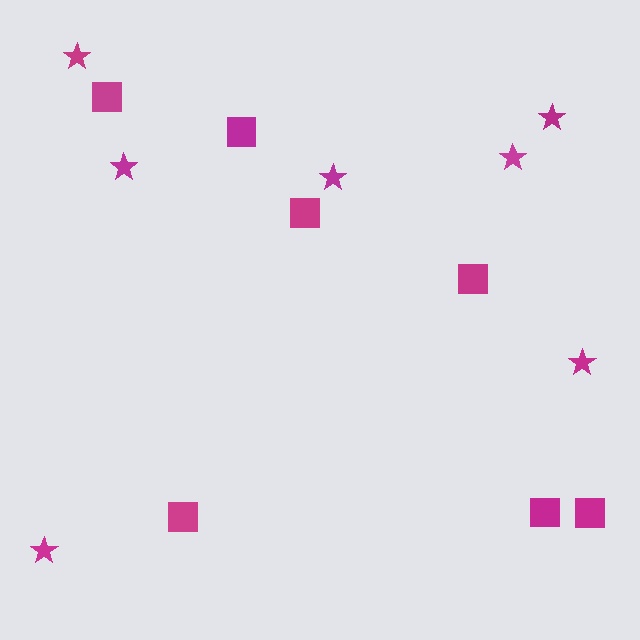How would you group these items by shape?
There are 2 groups: one group of stars (7) and one group of squares (7).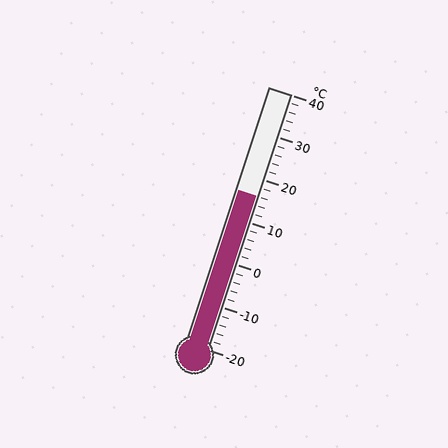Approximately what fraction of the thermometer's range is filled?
The thermometer is filled to approximately 60% of its range.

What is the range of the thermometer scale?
The thermometer scale ranges from -20°C to 40°C.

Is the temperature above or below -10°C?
The temperature is above -10°C.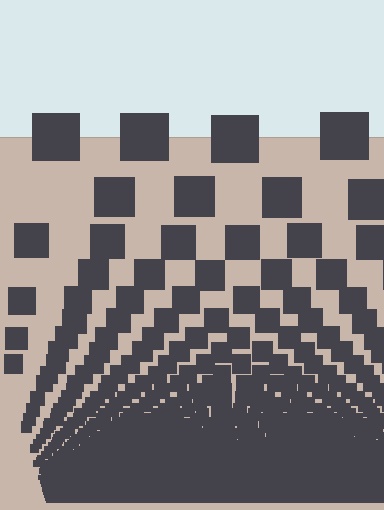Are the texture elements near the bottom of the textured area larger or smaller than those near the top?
Smaller. The gradient is inverted — elements near the bottom are smaller and denser.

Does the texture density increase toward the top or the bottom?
Density increases toward the bottom.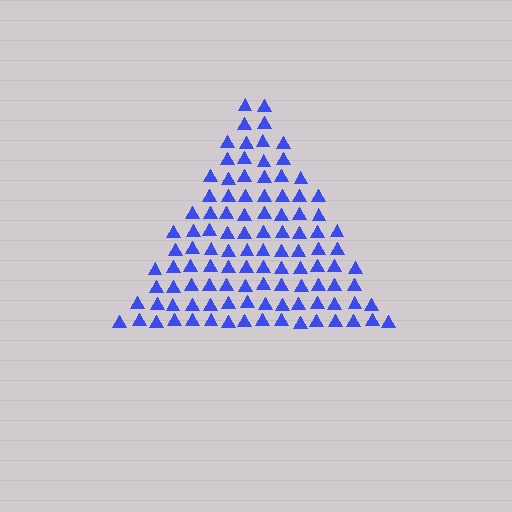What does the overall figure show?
The overall figure shows a triangle.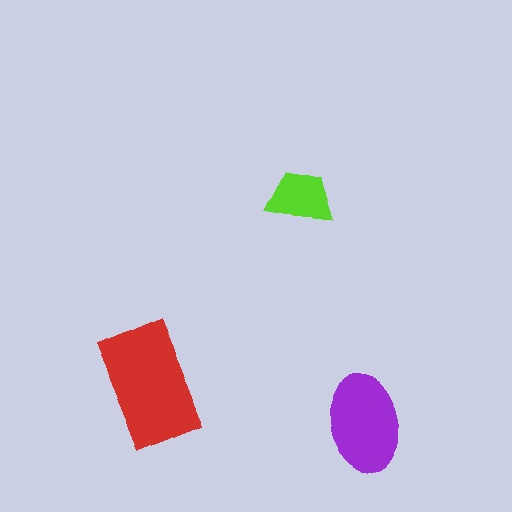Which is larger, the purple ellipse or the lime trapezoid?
The purple ellipse.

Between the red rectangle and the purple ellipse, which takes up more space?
The red rectangle.